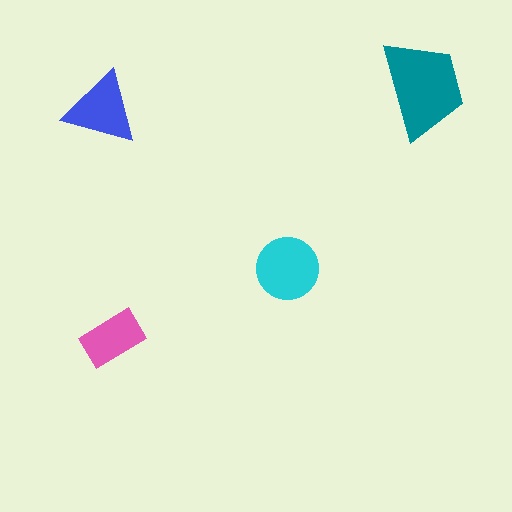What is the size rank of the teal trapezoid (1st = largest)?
1st.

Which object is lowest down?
The pink rectangle is bottommost.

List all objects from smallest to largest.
The pink rectangle, the blue triangle, the cyan circle, the teal trapezoid.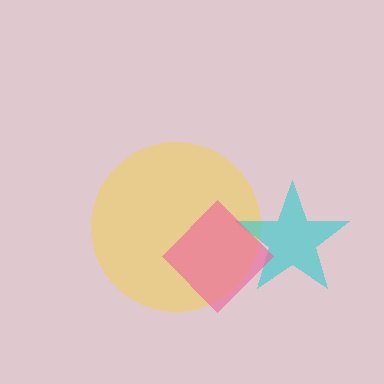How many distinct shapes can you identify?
There are 3 distinct shapes: a yellow circle, a cyan star, a pink diamond.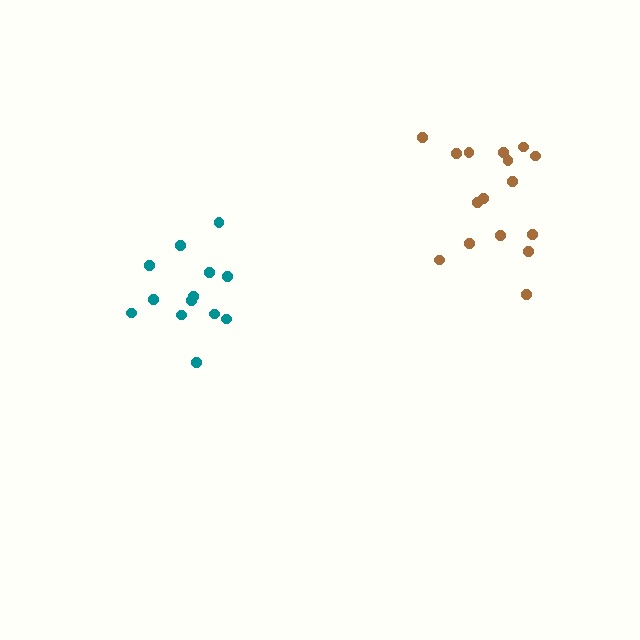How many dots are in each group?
Group 1: 16 dots, Group 2: 13 dots (29 total).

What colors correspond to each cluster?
The clusters are colored: brown, teal.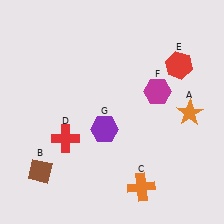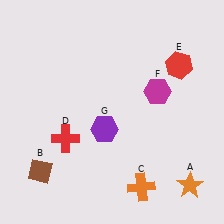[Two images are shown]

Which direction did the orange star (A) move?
The orange star (A) moved down.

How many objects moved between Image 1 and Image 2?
1 object moved between the two images.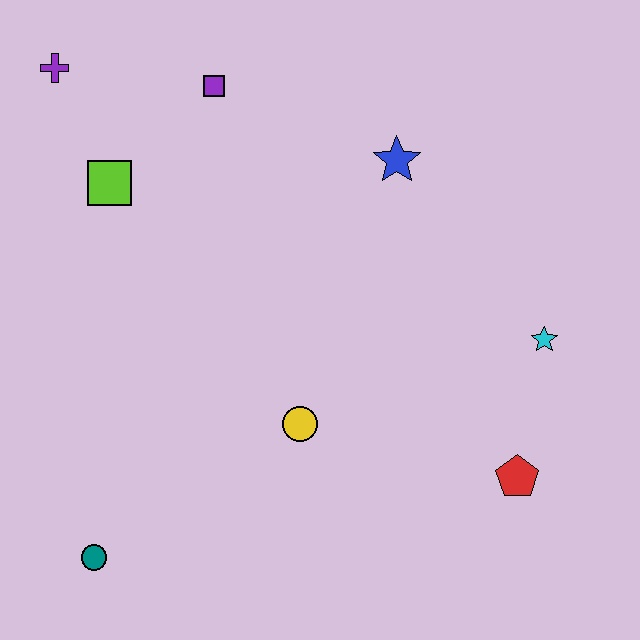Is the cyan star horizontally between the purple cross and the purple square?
No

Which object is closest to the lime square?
The purple cross is closest to the lime square.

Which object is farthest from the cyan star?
The purple cross is farthest from the cyan star.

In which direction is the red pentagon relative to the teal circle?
The red pentagon is to the right of the teal circle.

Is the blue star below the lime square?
No